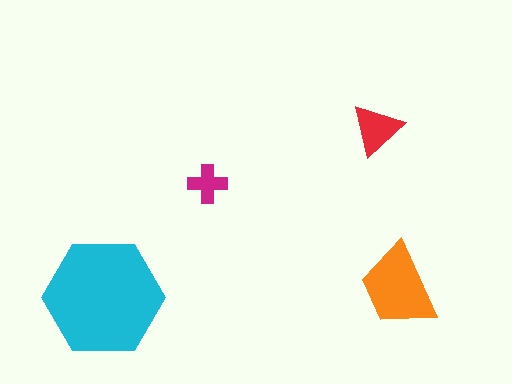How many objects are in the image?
There are 4 objects in the image.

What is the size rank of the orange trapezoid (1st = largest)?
2nd.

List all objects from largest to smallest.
The cyan hexagon, the orange trapezoid, the red triangle, the magenta cross.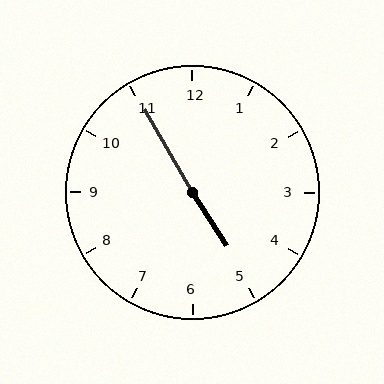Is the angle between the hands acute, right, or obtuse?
It is obtuse.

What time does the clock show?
4:55.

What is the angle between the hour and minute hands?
Approximately 178 degrees.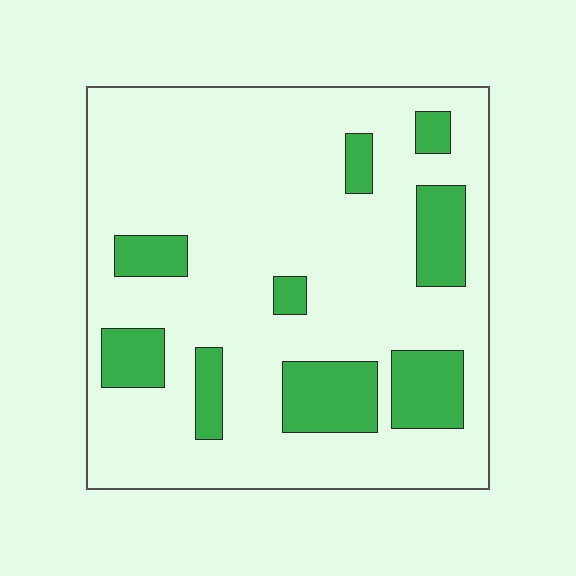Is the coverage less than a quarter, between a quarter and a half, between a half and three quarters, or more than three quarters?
Less than a quarter.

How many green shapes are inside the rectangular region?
9.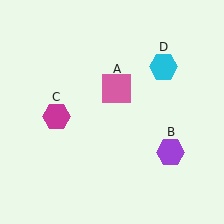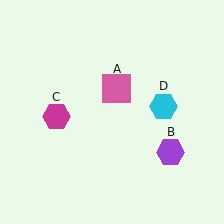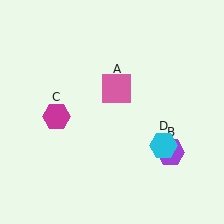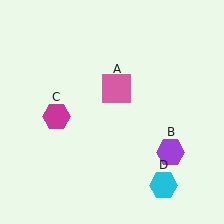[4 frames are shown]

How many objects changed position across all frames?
1 object changed position: cyan hexagon (object D).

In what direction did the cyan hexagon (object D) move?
The cyan hexagon (object D) moved down.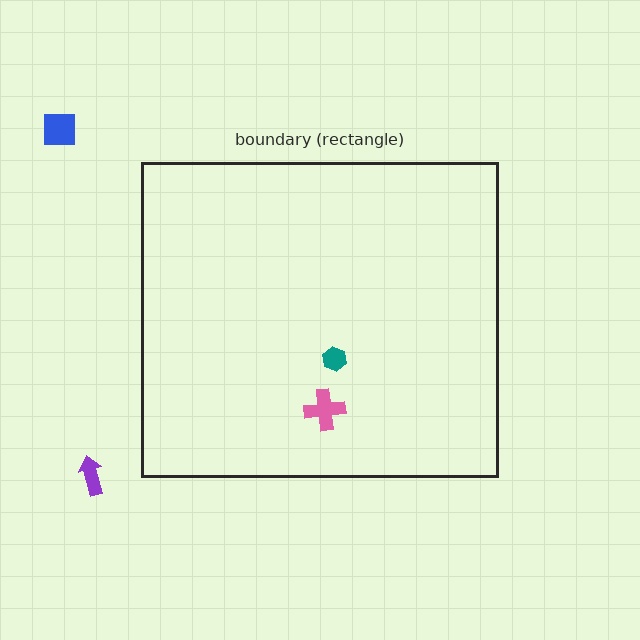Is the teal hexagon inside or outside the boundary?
Inside.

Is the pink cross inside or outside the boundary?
Inside.